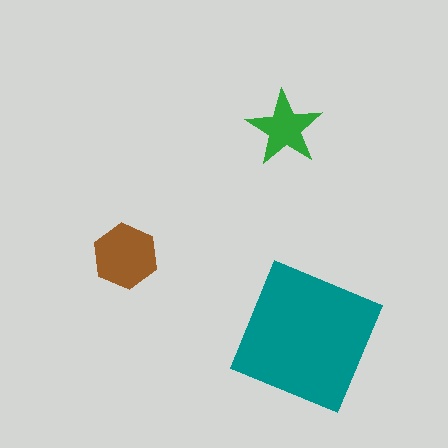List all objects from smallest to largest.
The green star, the brown hexagon, the teal square.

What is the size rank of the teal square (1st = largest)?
1st.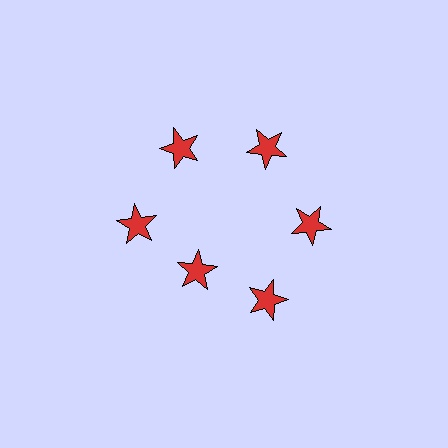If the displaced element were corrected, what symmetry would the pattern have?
It would have 6-fold rotational symmetry — the pattern would map onto itself every 60 degrees.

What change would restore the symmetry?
The symmetry would be restored by moving it outward, back onto the ring so that all 6 stars sit at equal angles and equal distance from the center.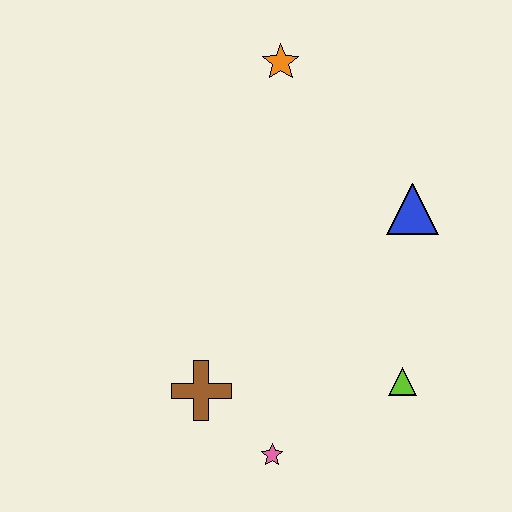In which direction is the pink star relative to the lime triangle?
The pink star is to the left of the lime triangle.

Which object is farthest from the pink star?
The orange star is farthest from the pink star.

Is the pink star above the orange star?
No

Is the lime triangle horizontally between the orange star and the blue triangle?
Yes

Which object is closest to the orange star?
The blue triangle is closest to the orange star.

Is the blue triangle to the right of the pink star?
Yes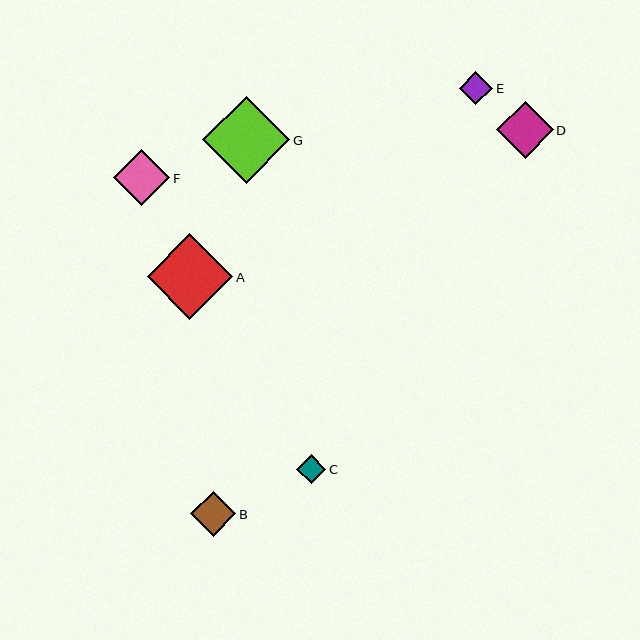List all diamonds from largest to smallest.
From largest to smallest: G, A, D, F, B, E, C.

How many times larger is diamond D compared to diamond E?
Diamond D is approximately 1.7 times the size of diamond E.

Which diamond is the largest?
Diamond G is the largest with a size of approximately 87 pixels.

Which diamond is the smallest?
Diamond C is the smallest with a size of approximately 29 pixels.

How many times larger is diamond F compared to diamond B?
Diamond F is approximately 1.2 times the size of diamond B.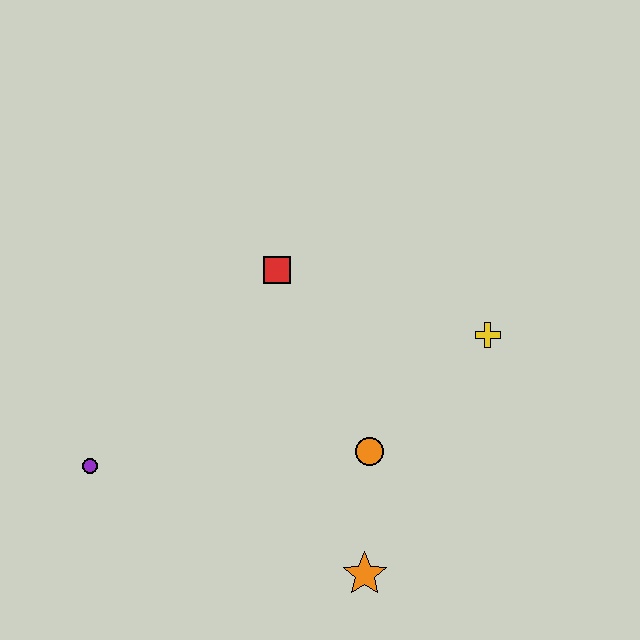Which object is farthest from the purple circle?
The yellow cross is farthest from the purple circle.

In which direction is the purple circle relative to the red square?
The purple circle is below the red square.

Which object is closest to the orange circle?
The orange star is closest to the orange circle.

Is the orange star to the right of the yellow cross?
No